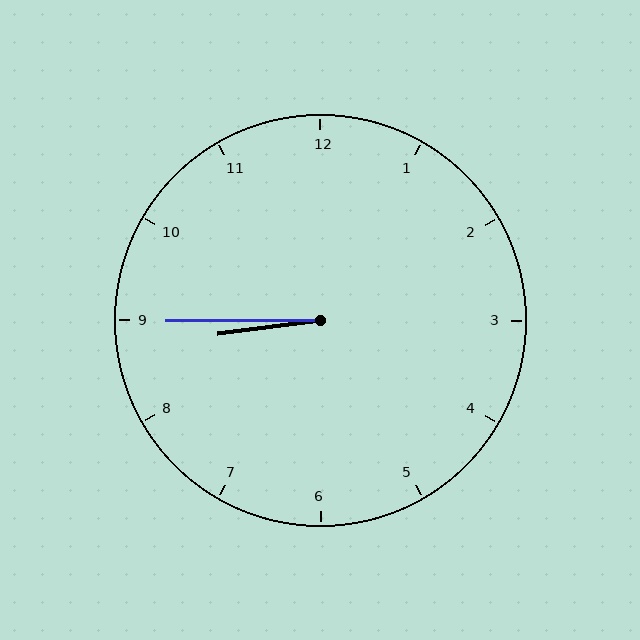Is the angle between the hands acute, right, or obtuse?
It is acute.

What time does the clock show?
8:45.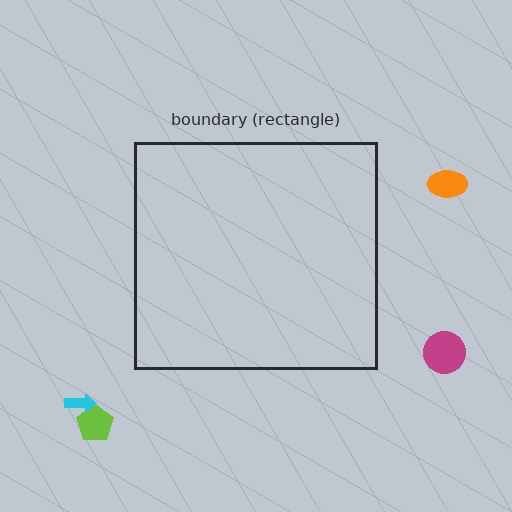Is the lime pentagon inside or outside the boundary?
Outside.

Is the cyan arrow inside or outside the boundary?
Outside.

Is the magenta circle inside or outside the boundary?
Outside.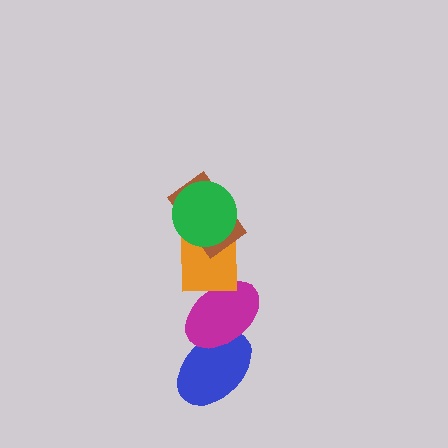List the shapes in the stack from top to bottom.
From top to bottom: the green circle, the brown rectangle, the orange square, the magenta ellipse, the blue ellipse.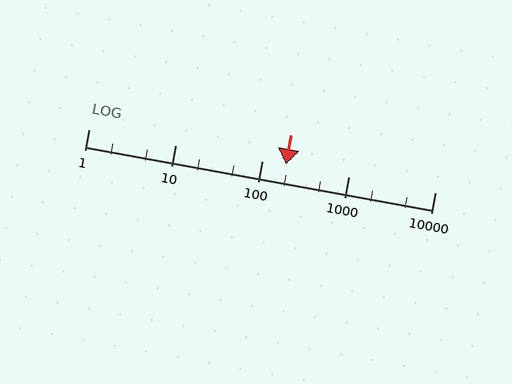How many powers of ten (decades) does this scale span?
The scale spans 4 decades, from 1 to 10000.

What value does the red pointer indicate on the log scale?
The pointer indicates approximately 190.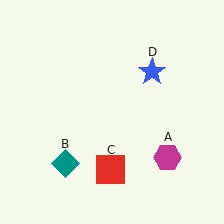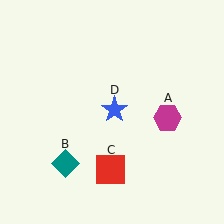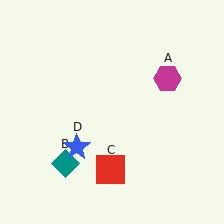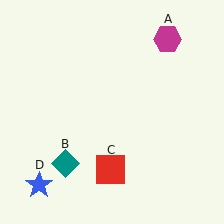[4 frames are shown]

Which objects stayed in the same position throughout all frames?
Teal diamond (object B) and red square (object C) remained stationary.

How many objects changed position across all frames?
2 objects changed position: magenta hexagon (object A), blue star (object D).